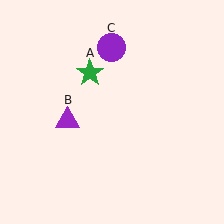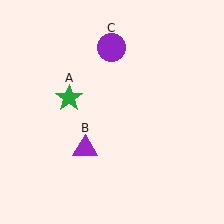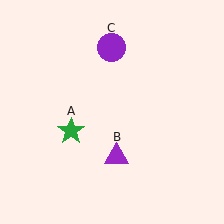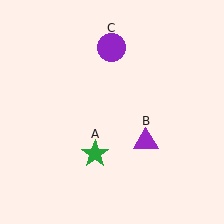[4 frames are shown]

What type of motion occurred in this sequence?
The green star (object A), purple triangle (object B) rotated counterclockwise around the center of the scene.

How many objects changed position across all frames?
2 objects changed position: green star (object A), purple triangle (object B).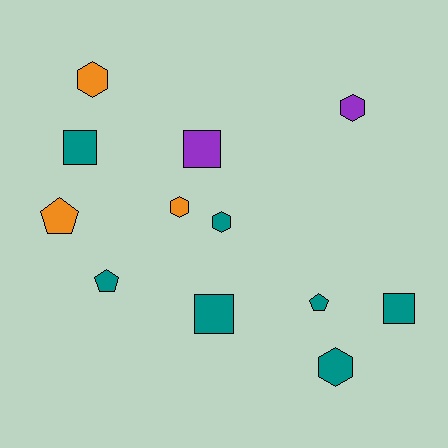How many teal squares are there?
There are 3 teal squares.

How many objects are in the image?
There are 12 objects.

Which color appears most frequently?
Teal, with 7 objects.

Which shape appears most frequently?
Hexagon, with 5 objects.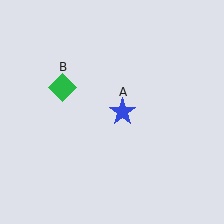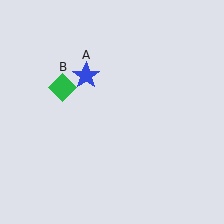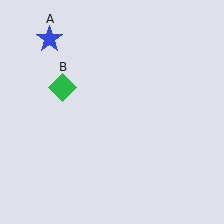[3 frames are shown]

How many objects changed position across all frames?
1 object changed position: blue star (object A).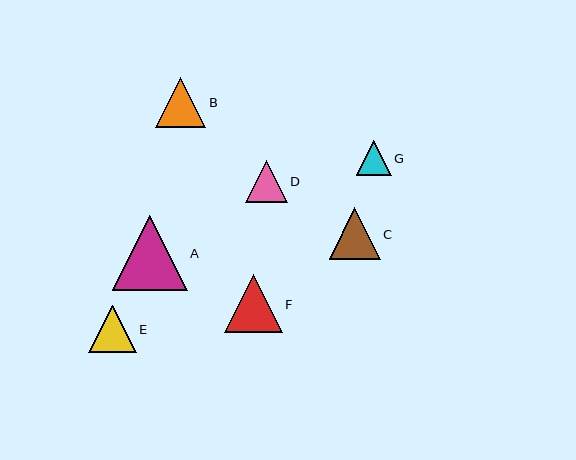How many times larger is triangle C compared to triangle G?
Triangle C is approximately 1.5 times the size of triangle G.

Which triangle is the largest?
Triangle A is the largest with a size of approximately 75 pixels.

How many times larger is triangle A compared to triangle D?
Triangle A is approximately 1.8 times the size of triangle D.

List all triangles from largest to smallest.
From largest to smallest: A, F, C, B, E, D, G.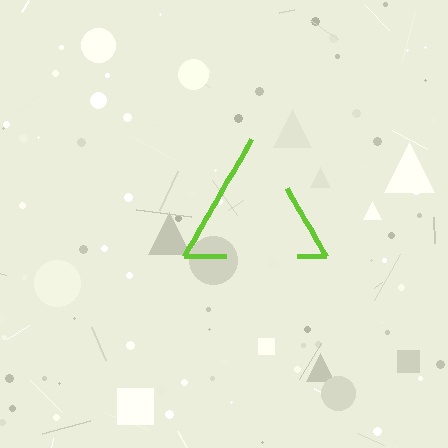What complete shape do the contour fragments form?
The contour fragments form a triangle.